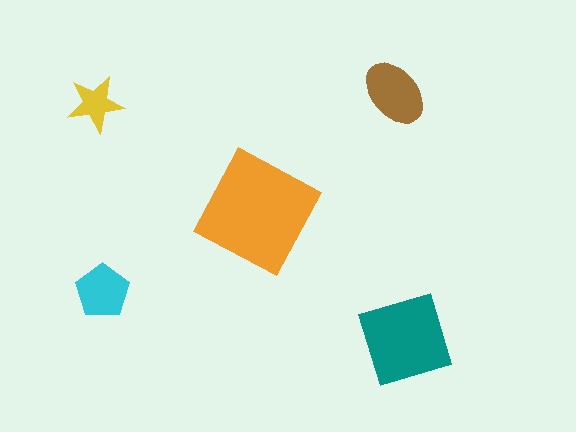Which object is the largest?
The orange square.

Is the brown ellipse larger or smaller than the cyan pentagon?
Larger.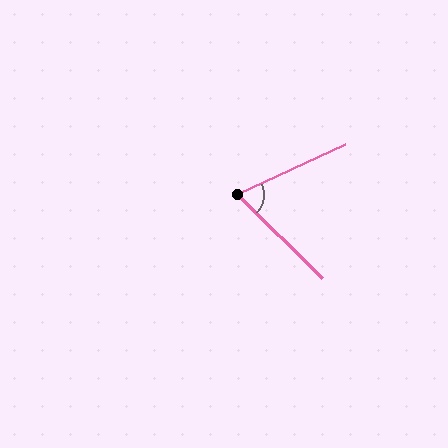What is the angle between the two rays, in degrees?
Approximately 70 degrees.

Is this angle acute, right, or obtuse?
It is acute.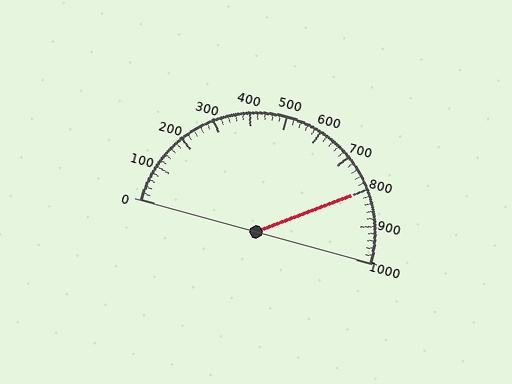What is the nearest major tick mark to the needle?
The nearest major tick mark is 800.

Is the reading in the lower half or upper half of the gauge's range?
The reading is in the upper half of the range (0 to 1000).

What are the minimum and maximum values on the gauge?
The gauge ranges from 0 to 1000.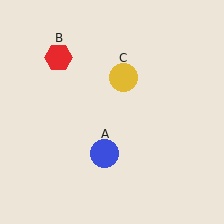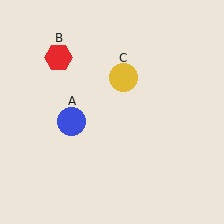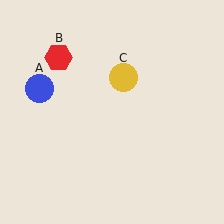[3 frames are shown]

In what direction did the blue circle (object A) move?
The blue circle (object A) moved up and to the left.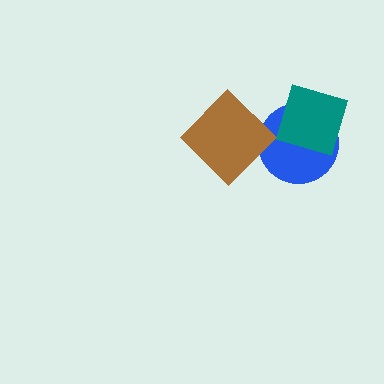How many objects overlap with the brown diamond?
1 object overlaps with the brown diamond.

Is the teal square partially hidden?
No, no other shape covers it.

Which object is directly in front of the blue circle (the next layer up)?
The teal square is directly in front of the blue circle.